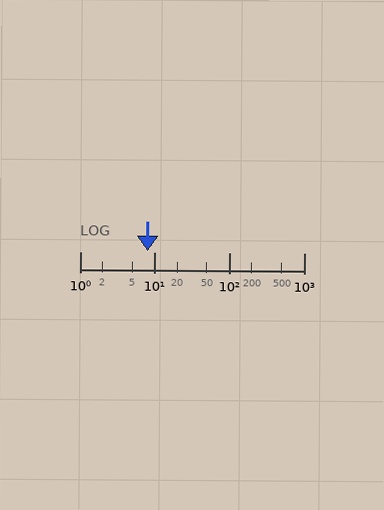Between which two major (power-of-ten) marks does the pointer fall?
The pointer is between 1 and 10.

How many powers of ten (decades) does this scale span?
The scale spans 3 decades, from 1 to 1000.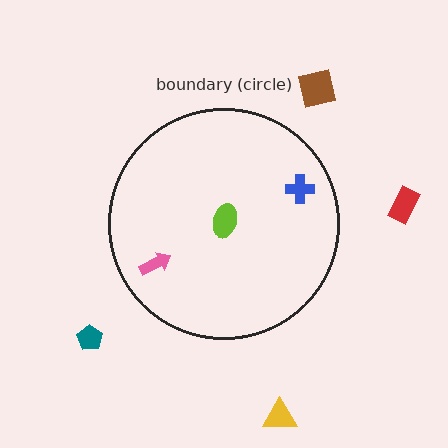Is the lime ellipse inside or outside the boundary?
Inside.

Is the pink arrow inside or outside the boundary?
Inside.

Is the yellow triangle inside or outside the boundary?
Outside.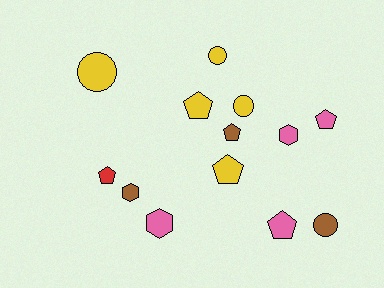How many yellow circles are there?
There are 3 yellow circles.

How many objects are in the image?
There are 13 objects.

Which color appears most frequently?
Yellow, with 5 objects.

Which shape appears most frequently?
Pentagon, with 6 objects.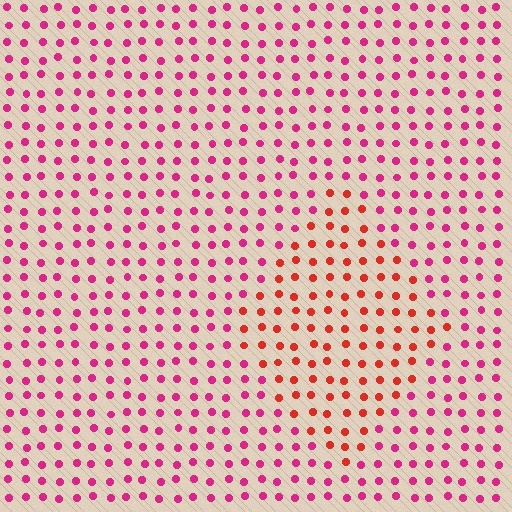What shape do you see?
I see a diamond.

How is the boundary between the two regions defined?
The boundary is defined purely by a slight shift in hue (about 36 degrees). Spacing, size, and orientation are identical on both sides.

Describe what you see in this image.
The image is filled with small magenta elements in a uniform arrangement. A diamond-shaped region is visible where the elements are tinted to a slightly different hue, forming a subtle color boundary.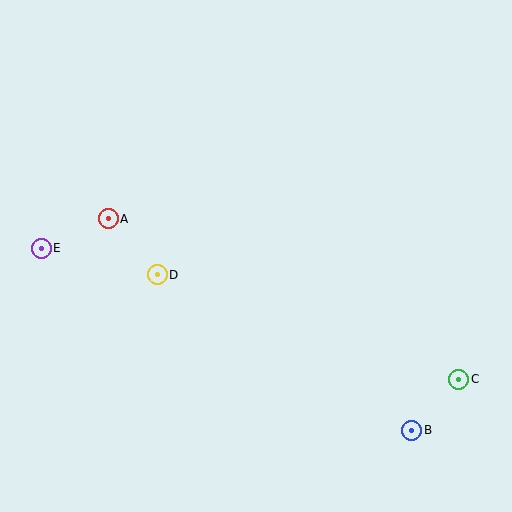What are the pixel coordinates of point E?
Point E is at (41, 248).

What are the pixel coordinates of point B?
Point B is at (412, 430).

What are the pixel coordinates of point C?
Point C is at (459, 379).